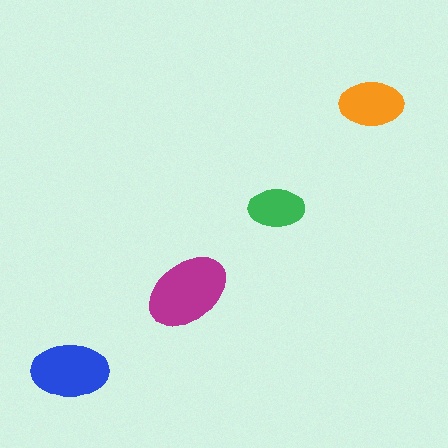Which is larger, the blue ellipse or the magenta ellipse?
The magenta one.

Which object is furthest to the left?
The blue ellipse is leftmost.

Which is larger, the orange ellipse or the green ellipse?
The orange one.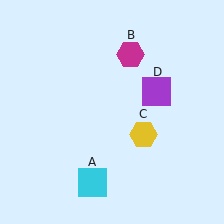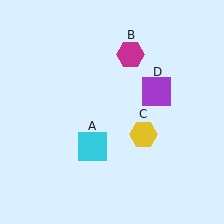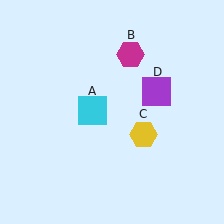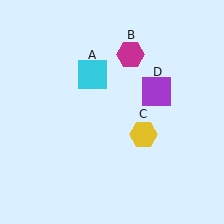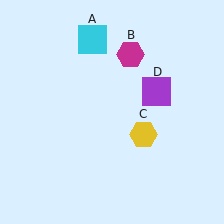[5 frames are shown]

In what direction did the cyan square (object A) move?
The cyan square (object A) moved up.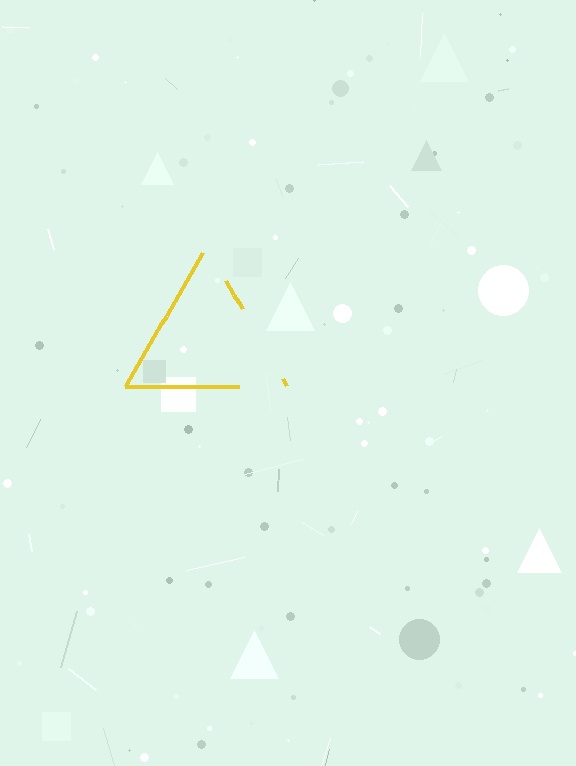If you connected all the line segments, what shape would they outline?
They would outline a triangle.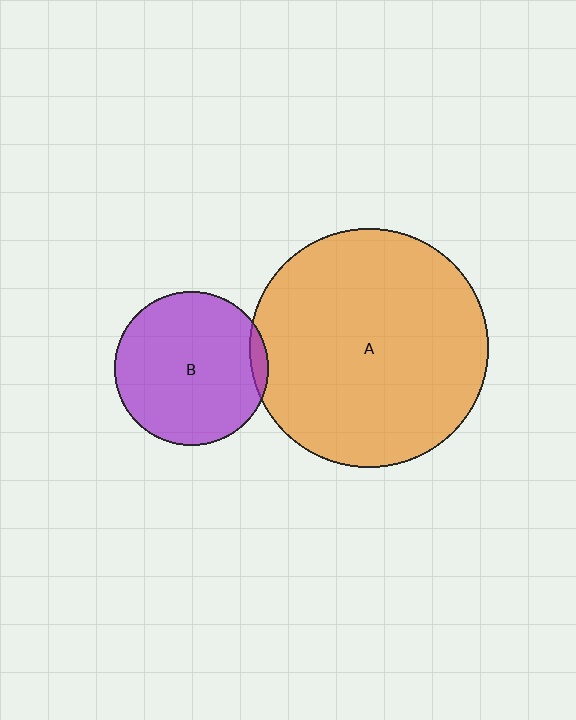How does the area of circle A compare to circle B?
Approximately 2.4 times.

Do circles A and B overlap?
Yes.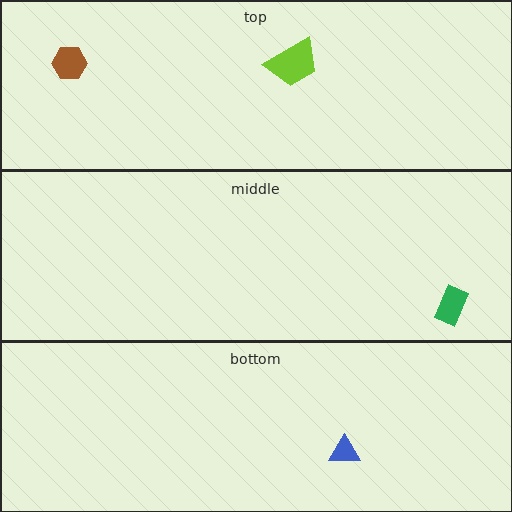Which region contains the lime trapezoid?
The top region.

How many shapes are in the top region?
2.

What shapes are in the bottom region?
The blue triangle.